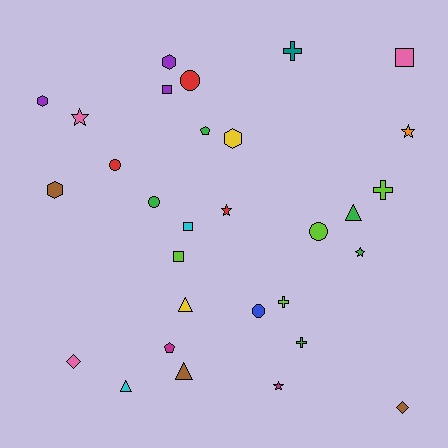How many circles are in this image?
There are 5 circles.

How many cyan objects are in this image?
There are 2 cyan objects.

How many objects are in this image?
There are 30 objects.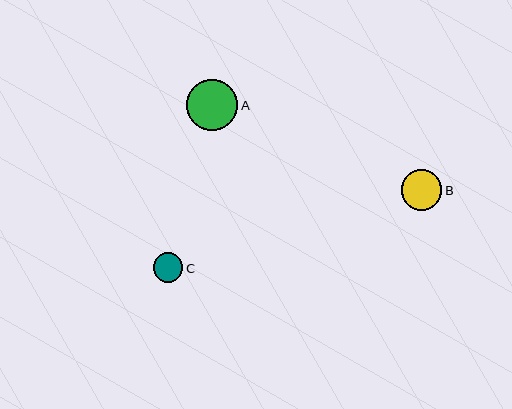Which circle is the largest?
Circle A is the largest with a size of approximately 51 pixels.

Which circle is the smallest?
Circle C is the smallest with a size of approximately 30 pixels.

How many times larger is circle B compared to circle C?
Circle B is approximately 1.4 times the size of circle C.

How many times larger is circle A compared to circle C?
Circle A is approximately 1.7 times the size of circle C.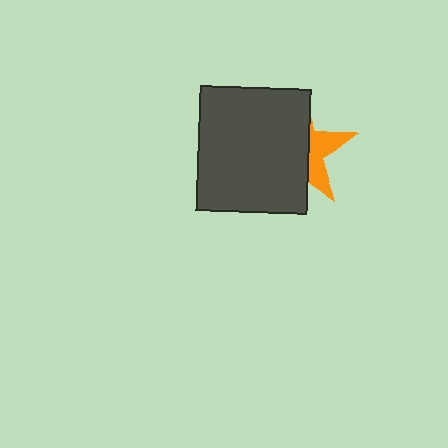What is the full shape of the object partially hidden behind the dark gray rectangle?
The partially hidden object is an orange star.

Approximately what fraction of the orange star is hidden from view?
Roughly 67% of the orange star is hidden behind the dark gray rectangle.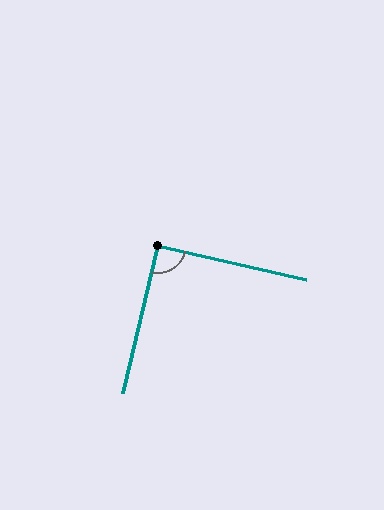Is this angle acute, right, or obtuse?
It is approximately a right angle.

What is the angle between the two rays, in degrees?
Approximately 91 degrees.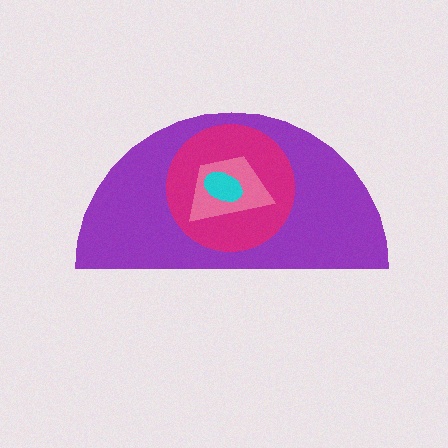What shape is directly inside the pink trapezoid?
The cyan ellipse.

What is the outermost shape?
The purple semicircle.